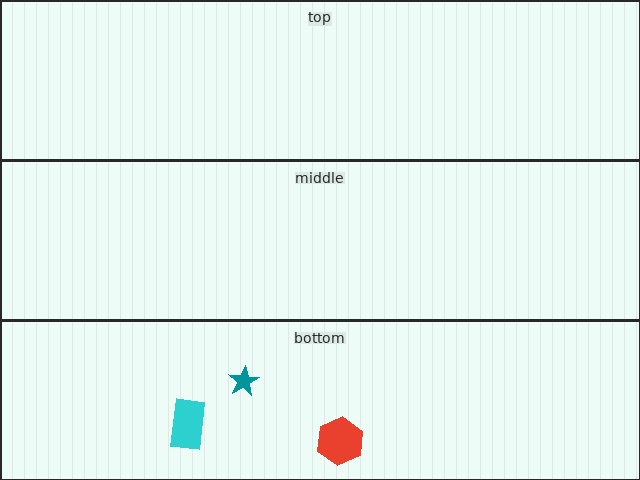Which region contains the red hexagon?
The bottom region.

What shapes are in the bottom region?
The cyan rectangle, the red hexagon, the teal star.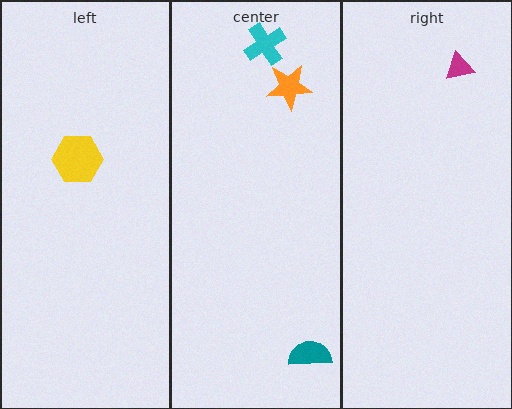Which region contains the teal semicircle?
The center region.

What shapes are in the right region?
The magenta triangle.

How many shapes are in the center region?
3.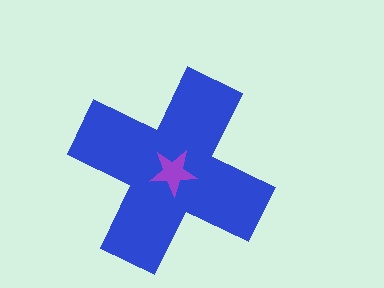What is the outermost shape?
The blue cross.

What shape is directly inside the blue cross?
The purple star.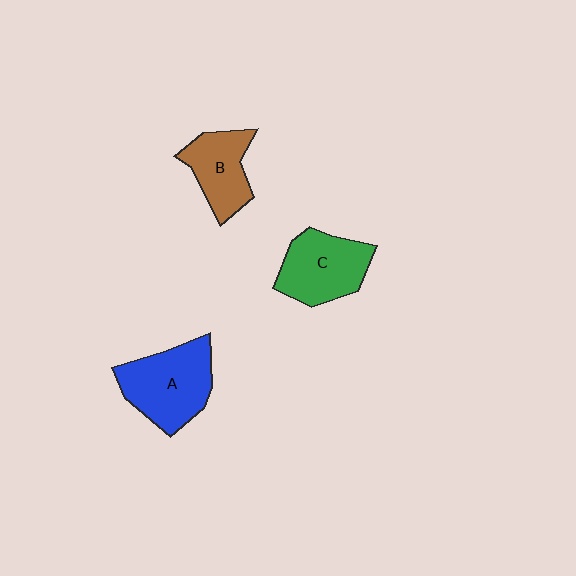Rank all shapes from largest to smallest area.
From largest to smallest: A (blue), C (green), B (brown).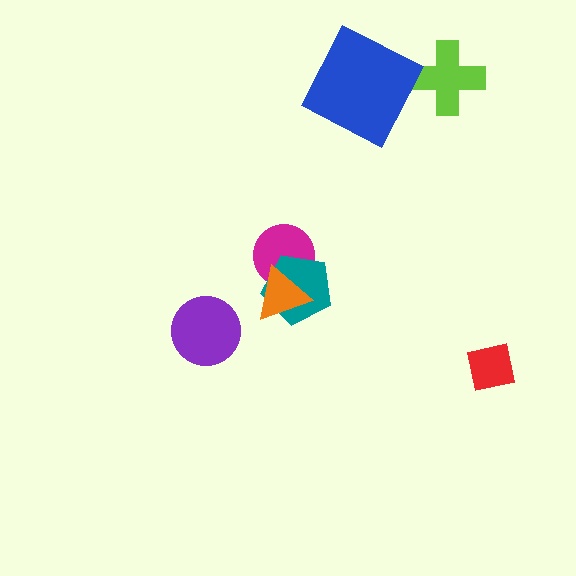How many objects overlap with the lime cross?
0 objects overlap with the lime cross.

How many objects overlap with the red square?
0 objects overlap with the red square.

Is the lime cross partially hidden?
No, no other shape covers it.